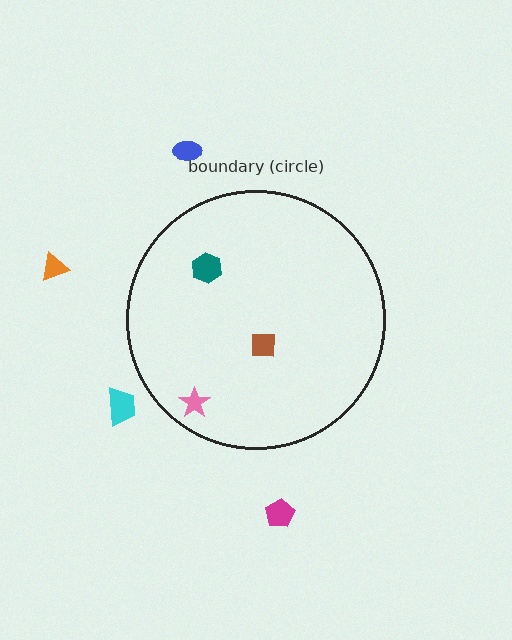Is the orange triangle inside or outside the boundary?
Outside.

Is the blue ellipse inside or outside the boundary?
Outside.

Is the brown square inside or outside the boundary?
Inside.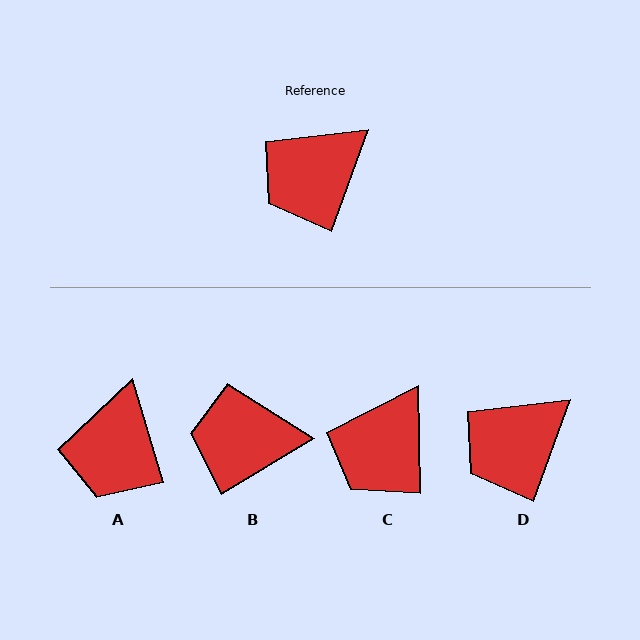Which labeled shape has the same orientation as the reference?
D.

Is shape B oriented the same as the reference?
No, it is off by about 39 degrees.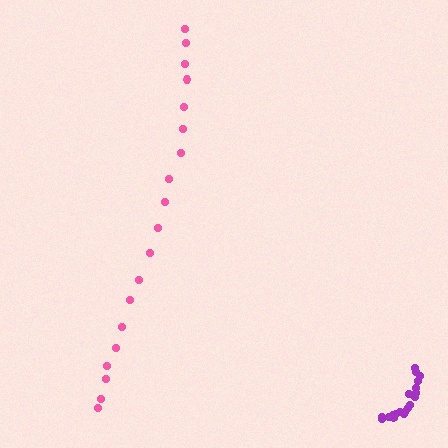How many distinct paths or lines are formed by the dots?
There are 2 distinct paths.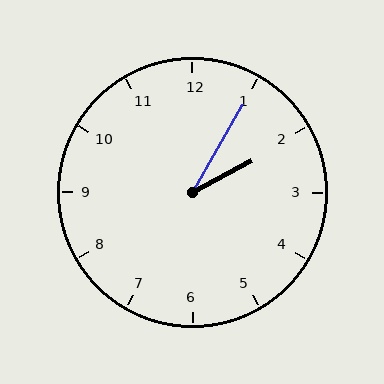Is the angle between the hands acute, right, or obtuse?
It is acute.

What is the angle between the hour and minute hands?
Approximately 32 degrees.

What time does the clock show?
2:05.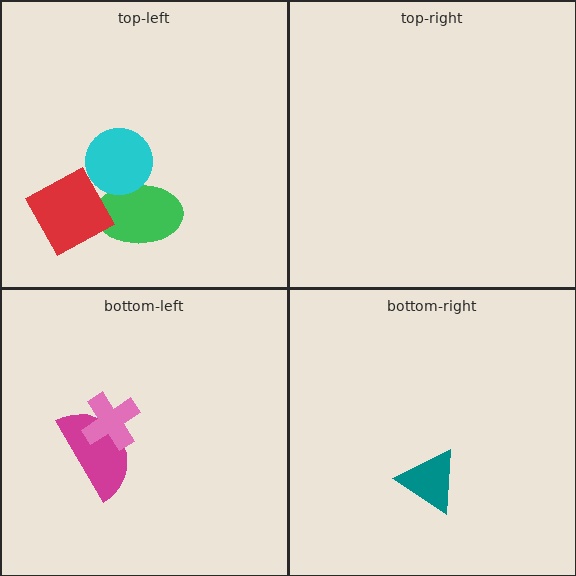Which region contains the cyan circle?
The top-left region.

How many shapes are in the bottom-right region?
1.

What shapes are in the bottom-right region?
The teal triangle.